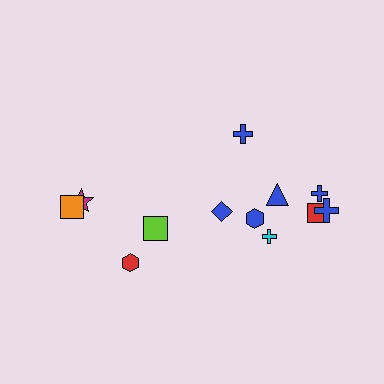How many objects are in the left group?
There are 4 objects.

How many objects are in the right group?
There are 8 objects.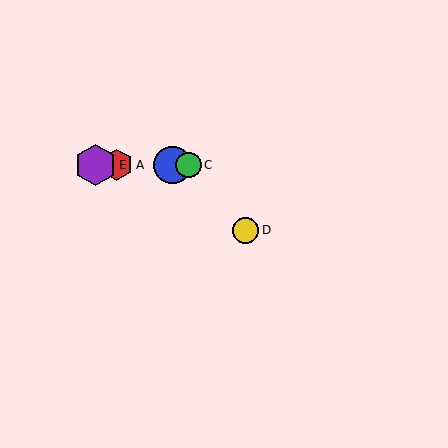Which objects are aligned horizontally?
Objects A, B, C, E are aligned horizontally.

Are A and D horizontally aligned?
No, A is at y≈165 and D is at y≈230.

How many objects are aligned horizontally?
4 objects (A, B, C, E) are aligned horizontally.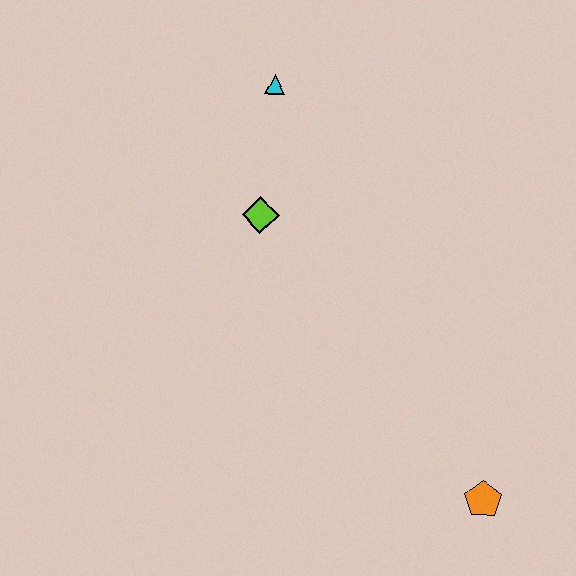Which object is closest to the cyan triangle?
The lime diamond is closest to the cyan triangle.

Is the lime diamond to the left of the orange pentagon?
Yes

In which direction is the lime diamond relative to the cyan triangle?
The lime diamond is below the cyan triangle.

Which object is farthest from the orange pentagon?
The cyan triangle is farthest from the orange pentagon.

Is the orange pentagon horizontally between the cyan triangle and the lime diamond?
No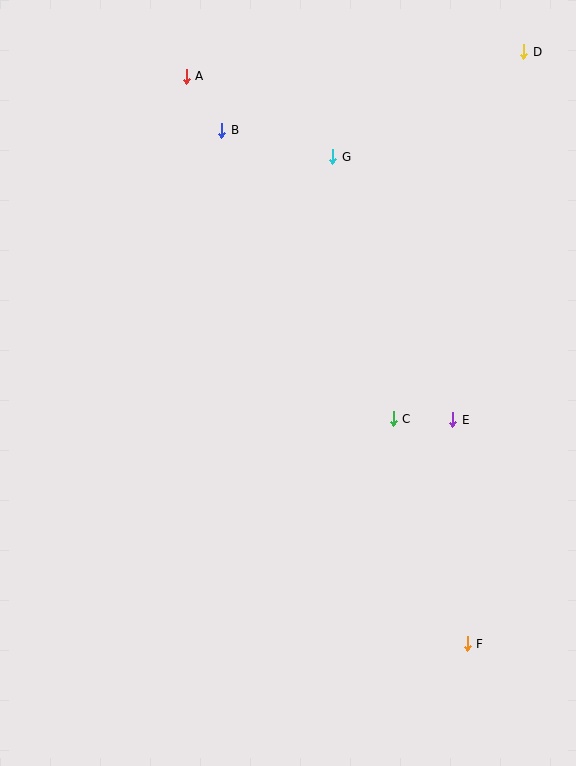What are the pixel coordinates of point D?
Point D is at (524, 52).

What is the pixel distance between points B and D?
The distance between B and D is 312 pixels.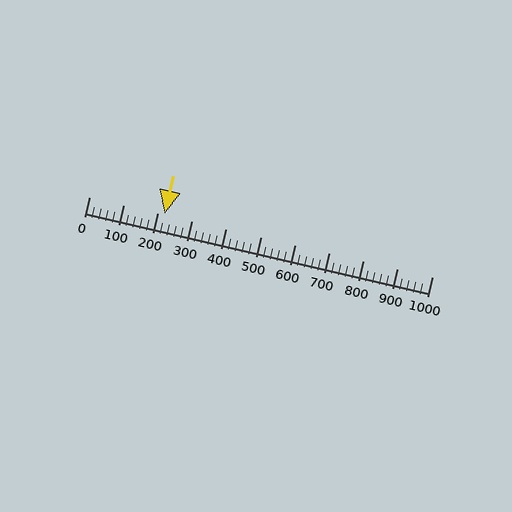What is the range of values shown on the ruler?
The ruler shows values from 0 to 1000.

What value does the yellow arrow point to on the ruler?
The yellow arrow points to approximately 220.